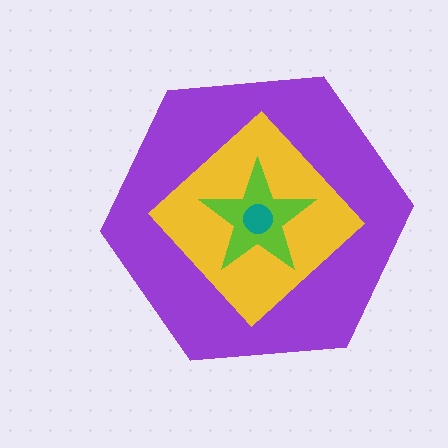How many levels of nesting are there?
4.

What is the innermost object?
The teal circle.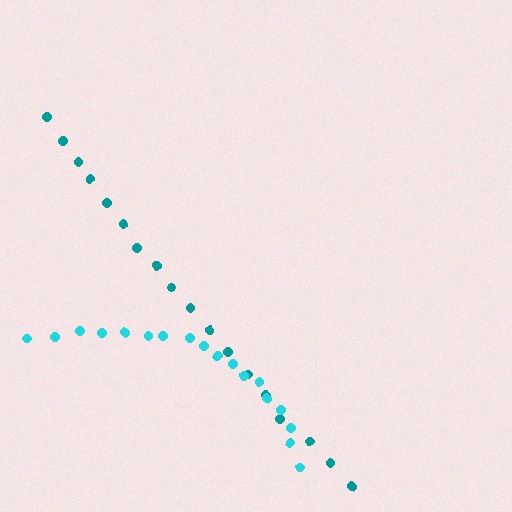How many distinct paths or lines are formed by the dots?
There are 2 distinct paths.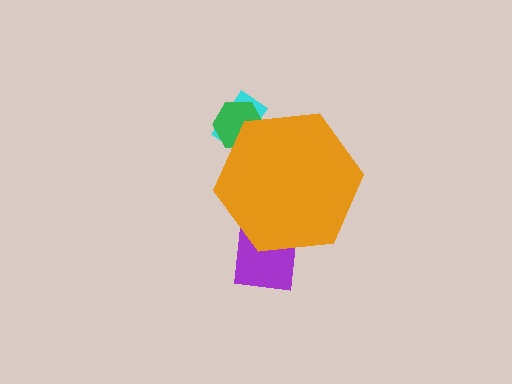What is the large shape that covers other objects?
An orange hexagon.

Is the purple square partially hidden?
Yes, the purple square is partially hidden behind the orange hexagon.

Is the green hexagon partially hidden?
Yes, the green hexagon is partially hidden behind the orange hexagon.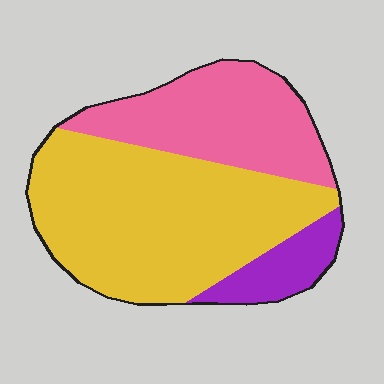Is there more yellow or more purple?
Yellow.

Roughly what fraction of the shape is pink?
Pink takes up between a sixth and a third of the shape.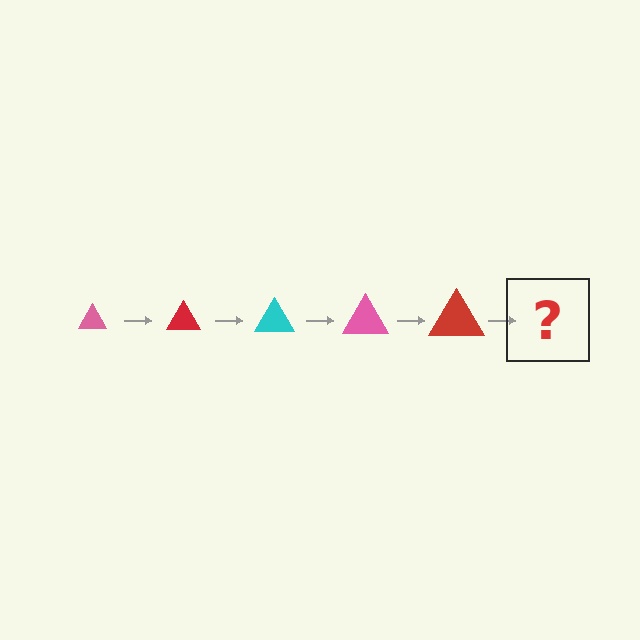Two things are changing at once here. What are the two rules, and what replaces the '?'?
The two rules are that the triangle grows larger each step and the color cycles through pink, red, and cyan. The '?' should be a cyan triangle, larger than the previous one.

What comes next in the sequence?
The next element should be a cyan triangle, larger than the previous one.